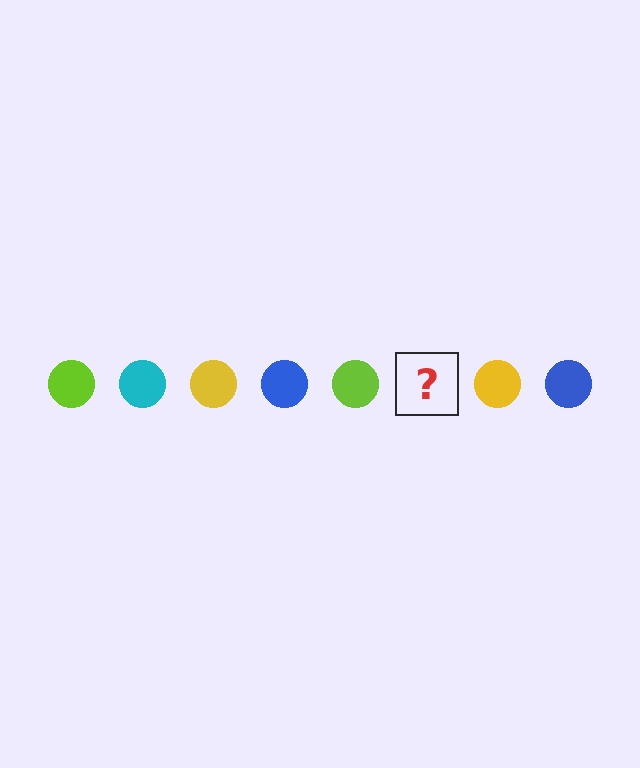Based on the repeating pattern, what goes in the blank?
The blank should be a cyan circle.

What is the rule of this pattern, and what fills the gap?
The rule is that the pattern cycles through lime, cyan, yellow, blue circles. The gap should be filled with a cyan circle.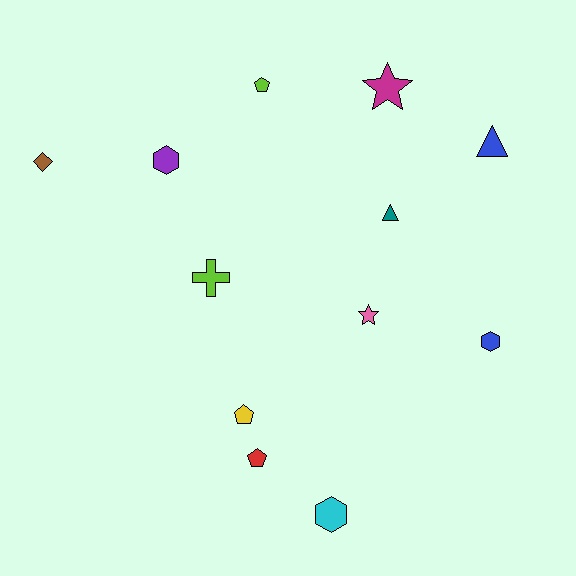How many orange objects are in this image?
There are no orange objects.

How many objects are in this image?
There are 12 objects.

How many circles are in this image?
There are no circles.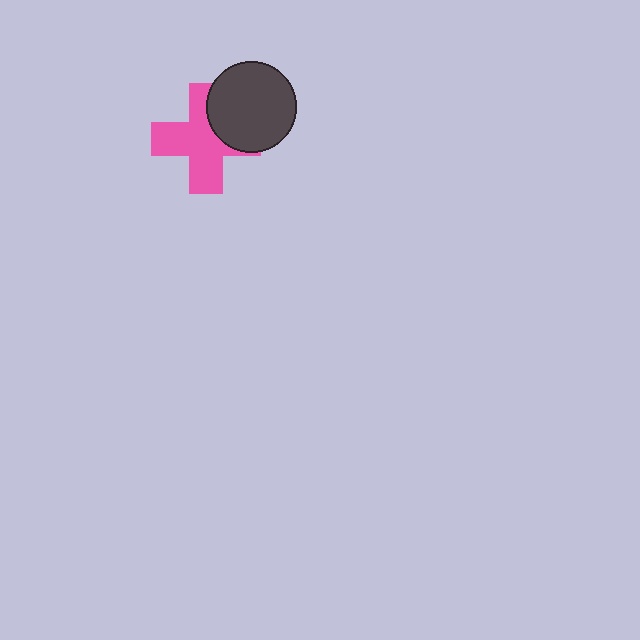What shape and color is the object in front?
The object in front is a dark gray circle.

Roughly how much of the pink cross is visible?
Most of it is visible (roughly 70%).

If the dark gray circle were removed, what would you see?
You would see the complete pink cross.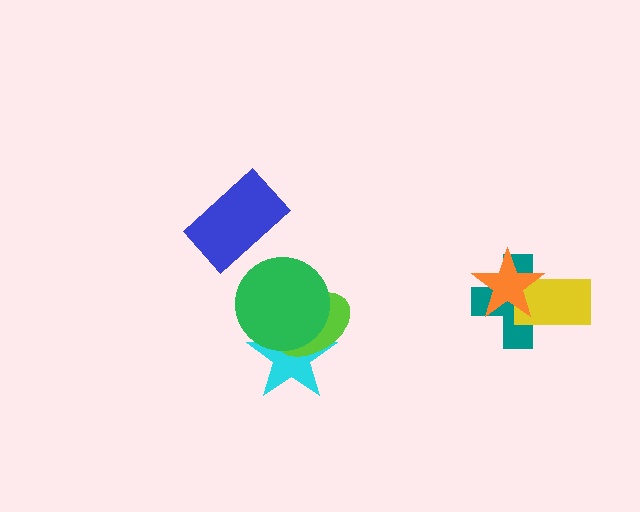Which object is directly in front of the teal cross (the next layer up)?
The yellow rectangle is directly in front of the teal cross.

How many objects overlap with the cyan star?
2 objects overlap with the cyan star.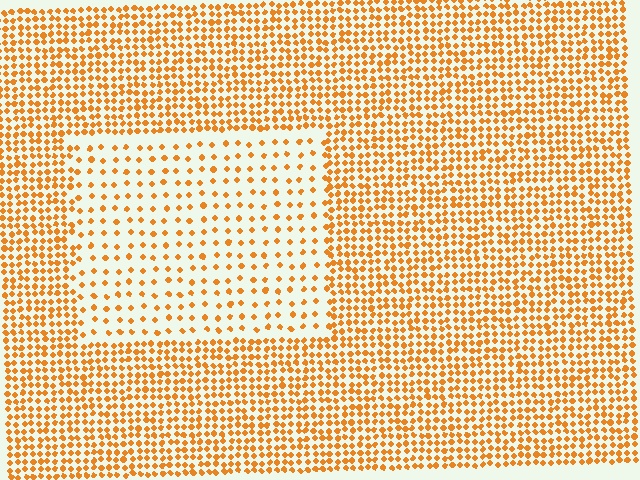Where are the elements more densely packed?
The elements are more densely packed outside the rectangle boundary.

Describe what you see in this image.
The image contains small orange elements arranged at two different densities. A rectangle-shaped region is visible where the elements are less densely packed than the surrounding area.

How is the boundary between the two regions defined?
The boundary is defined by a change in element density (approximately 2.6x ratio). All elements are the same color, size, and shape.